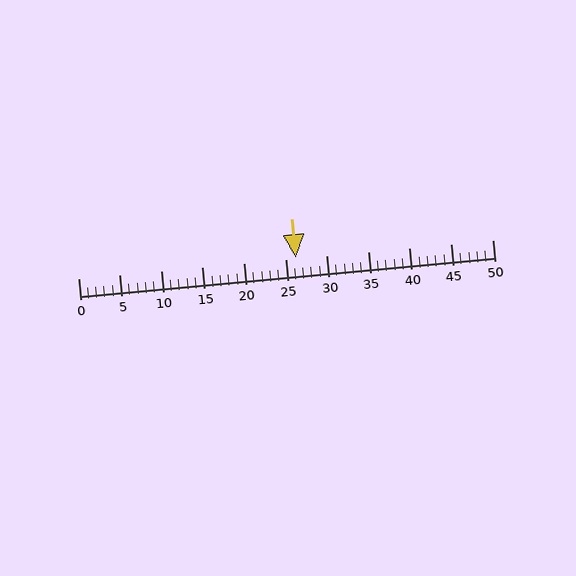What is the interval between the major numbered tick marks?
The major tick marks are spaced 5 units apart.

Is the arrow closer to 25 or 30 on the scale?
The arrow is closer to 25.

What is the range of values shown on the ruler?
The ruler shows values from 0 to 50.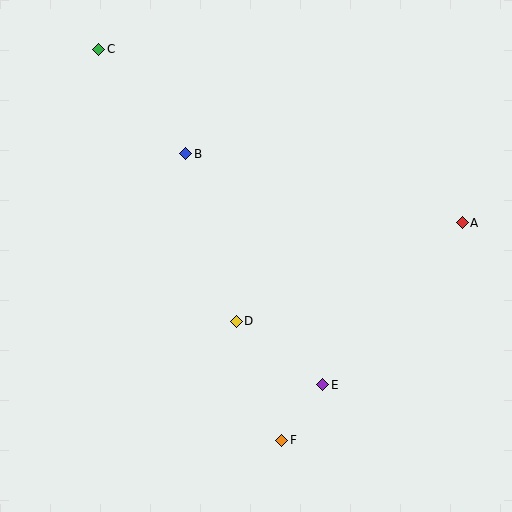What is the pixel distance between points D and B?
The distance between D and B is 175 pixels.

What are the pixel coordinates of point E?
Point E is at (323, 385).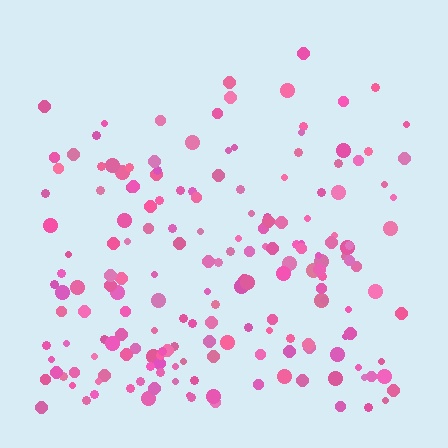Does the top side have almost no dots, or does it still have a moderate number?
Still a moderate number, just noticeably fewer than the bottom.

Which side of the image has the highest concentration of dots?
The bottom.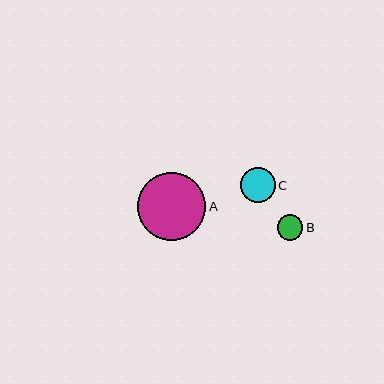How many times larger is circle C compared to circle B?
Circle C is approximately 1.3 times the size of circle B.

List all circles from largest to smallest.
From largest to smallest: A, C, B.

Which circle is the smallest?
Circle B is the smallest with a size of approximately 26 pixels.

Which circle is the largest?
Circle A is the largest with a size of approximately 69 pixels.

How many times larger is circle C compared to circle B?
Circle C is approximately 1.3 times the size of circle B.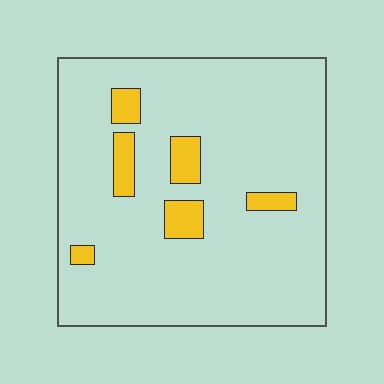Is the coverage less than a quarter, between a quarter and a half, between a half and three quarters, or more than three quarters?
Less than a quarter.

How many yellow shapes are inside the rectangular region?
6.